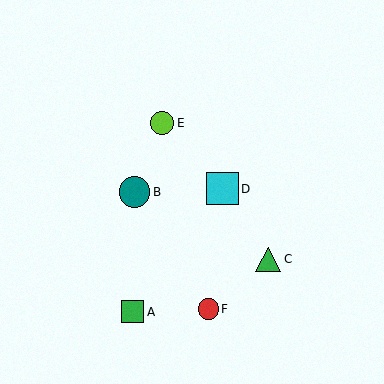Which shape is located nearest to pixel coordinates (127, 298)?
The green square (labeled A) at (133, 312) is nearest to that location.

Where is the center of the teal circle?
The center of the teal circle is at (135, 192).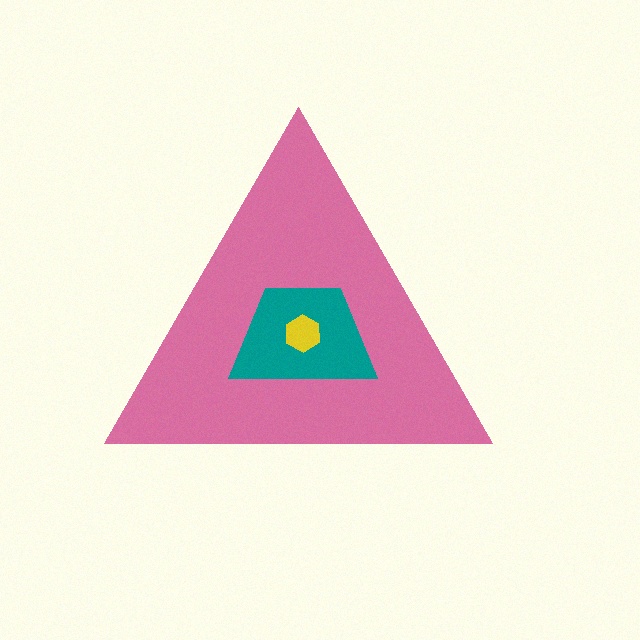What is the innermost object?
The yellow hexagon.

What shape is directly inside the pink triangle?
The teal trapezoid.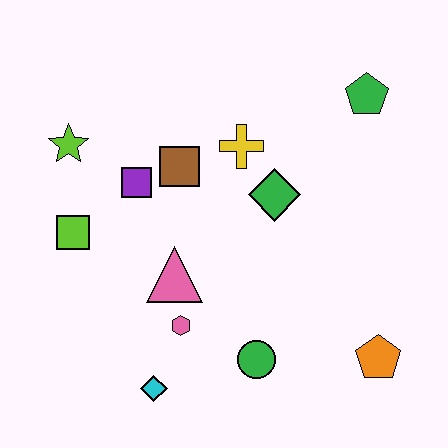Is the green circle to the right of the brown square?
Yes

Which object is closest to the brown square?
The purple square is closest to the brown square.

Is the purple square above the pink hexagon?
Yes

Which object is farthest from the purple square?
The orange pentagon is farthest from the purple square.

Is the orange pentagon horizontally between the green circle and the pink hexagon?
No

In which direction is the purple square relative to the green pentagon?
The purple square is to the left of the green pentagon.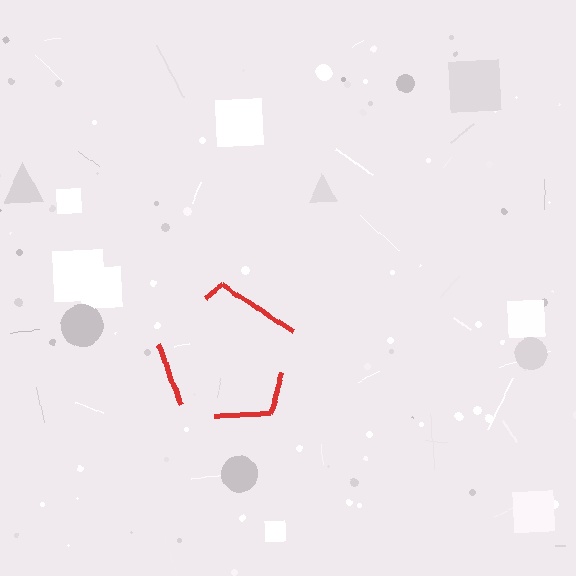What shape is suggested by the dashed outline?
The dashed outline suggests a pentagon.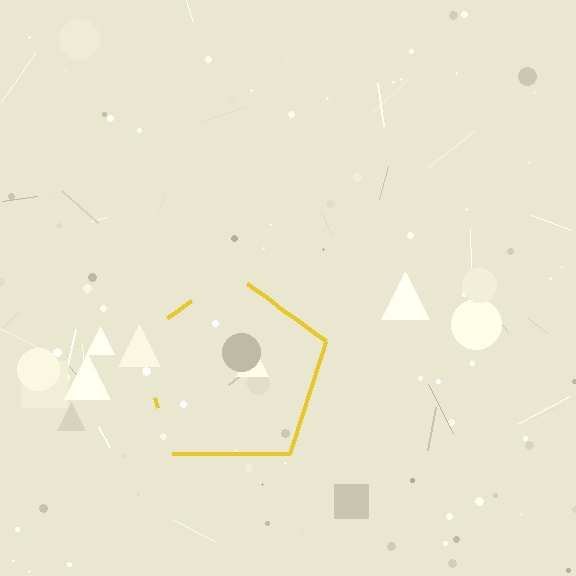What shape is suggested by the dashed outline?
The dashed outline suggests a pentagon.